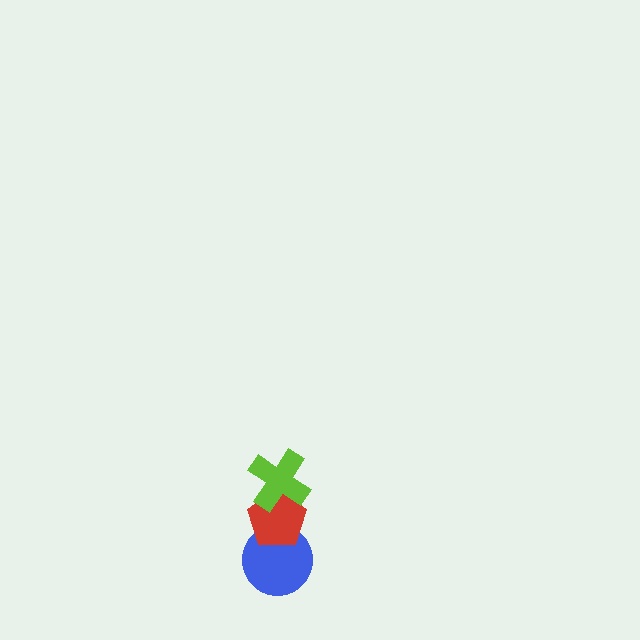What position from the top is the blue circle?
The blue circle is 3rd from the top.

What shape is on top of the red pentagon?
The lime cross is on top of the red pentagon.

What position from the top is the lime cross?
The lime cross is 1st from the top.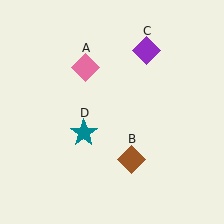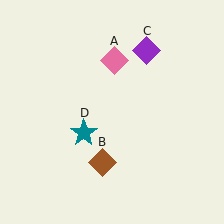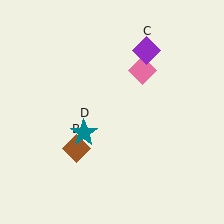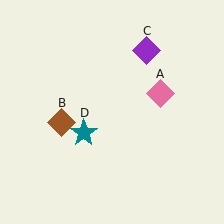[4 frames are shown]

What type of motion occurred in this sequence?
The pink diamond (object A), brown diamond (object B) rotated clockwise around the center of the scene.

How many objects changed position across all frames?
2 objects changed position: pink diamond (object A), brown diamond (object B).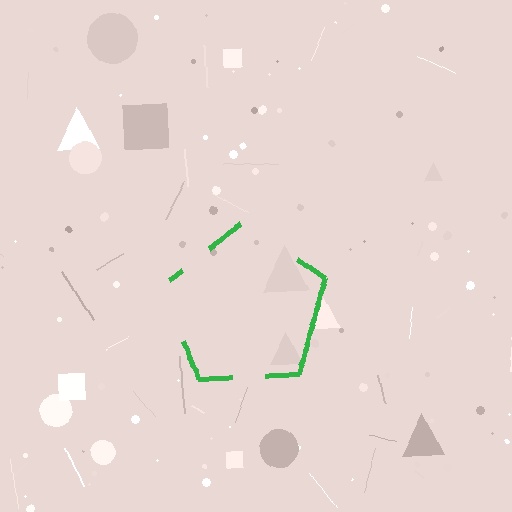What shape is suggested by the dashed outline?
The dashed outline suggests a pentagon.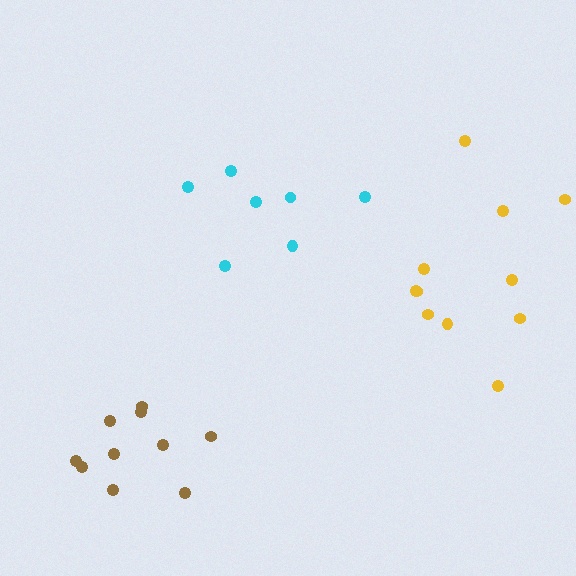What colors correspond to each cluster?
The clusters are colored: brown, cyan, yellow.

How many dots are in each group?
Group 1: 10 dots, Group 2: 7 dots, Group 3: 11 dots (28 total).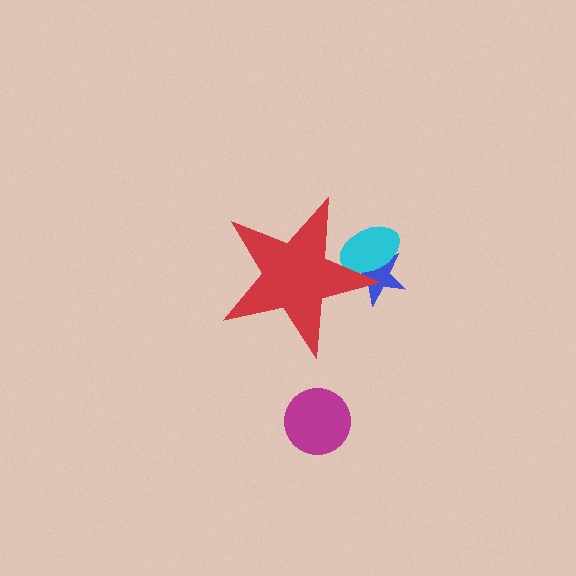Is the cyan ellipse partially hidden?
Yes, the cyan ellipse is partially hidden behind the red star.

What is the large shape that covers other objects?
A red star.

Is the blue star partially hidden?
Yes, the blue star is partially hidden behind the red star.